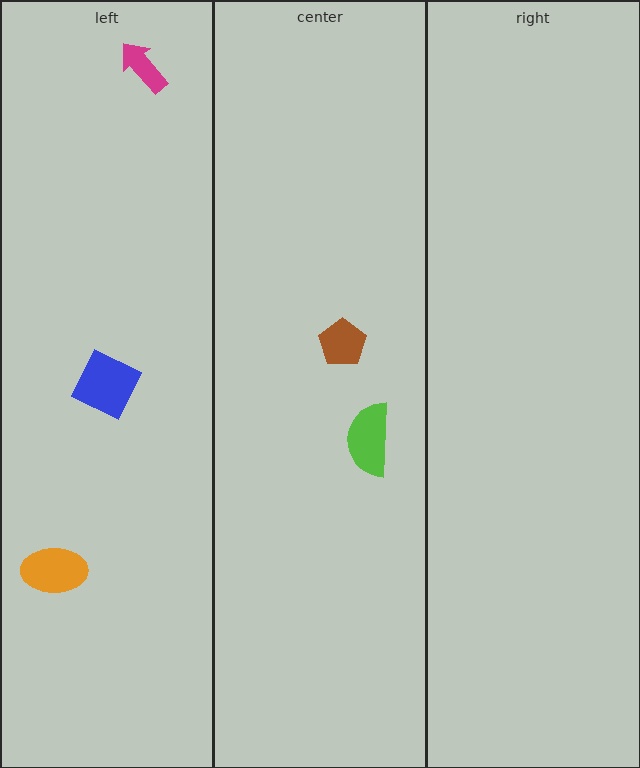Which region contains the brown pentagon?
The center region.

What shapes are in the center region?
The lime semicircle, the brown pentagon.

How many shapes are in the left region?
3.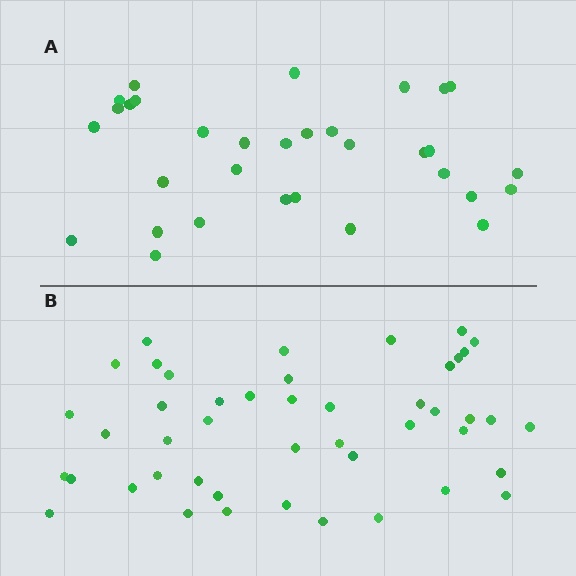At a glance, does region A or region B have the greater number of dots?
Region B (the bottom region) has more dots.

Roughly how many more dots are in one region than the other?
Region B has approximately 15 more dots than region A.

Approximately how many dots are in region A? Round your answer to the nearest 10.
About 30 dots. (The exact count is 32, which rounds to 30.)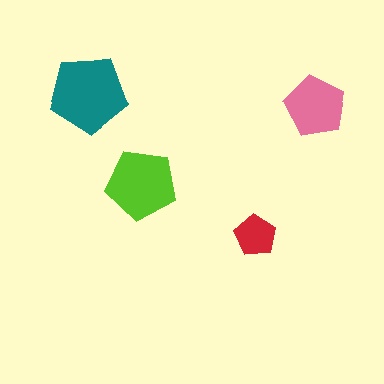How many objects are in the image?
There are 4 objects in the image.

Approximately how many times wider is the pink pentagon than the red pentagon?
About 1.5 times wider.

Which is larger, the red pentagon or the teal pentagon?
The teal one.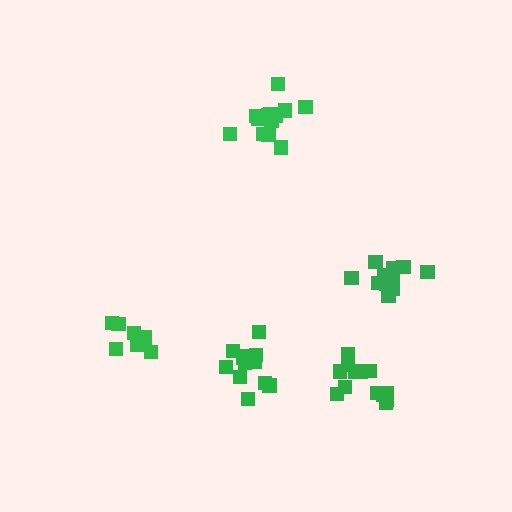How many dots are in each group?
Group 1: 13 dots, Group 2: 13 dots, Group 3: 13 dots, Group 4: 9 dots, Group 5: 12 dots (60 total).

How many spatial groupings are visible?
There are 5 spatial groupings.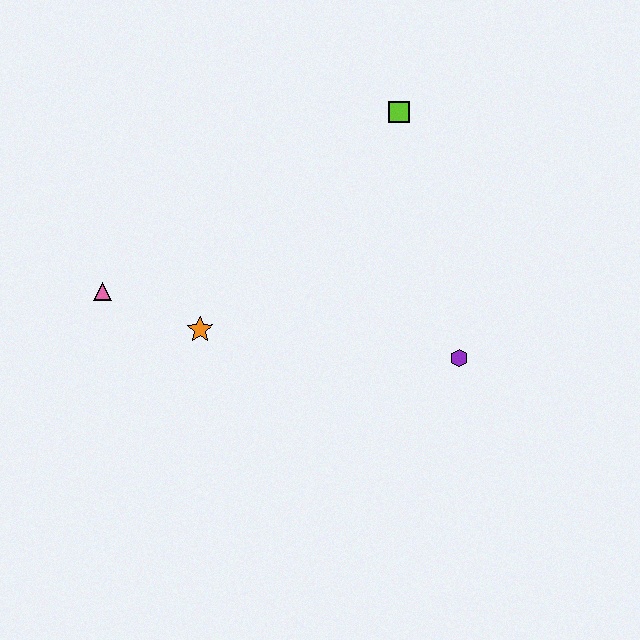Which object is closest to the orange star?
The pink triangle is closest to the orange star.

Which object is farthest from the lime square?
The pink triangle is farthest from the lime square.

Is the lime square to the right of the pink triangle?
Yes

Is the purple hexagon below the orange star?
Yes